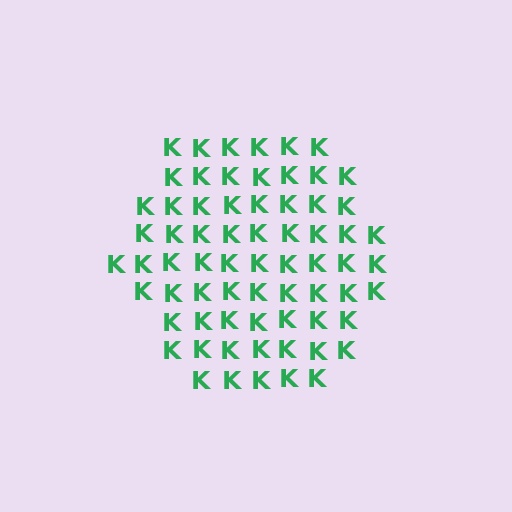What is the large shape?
The large shape is a hexagon.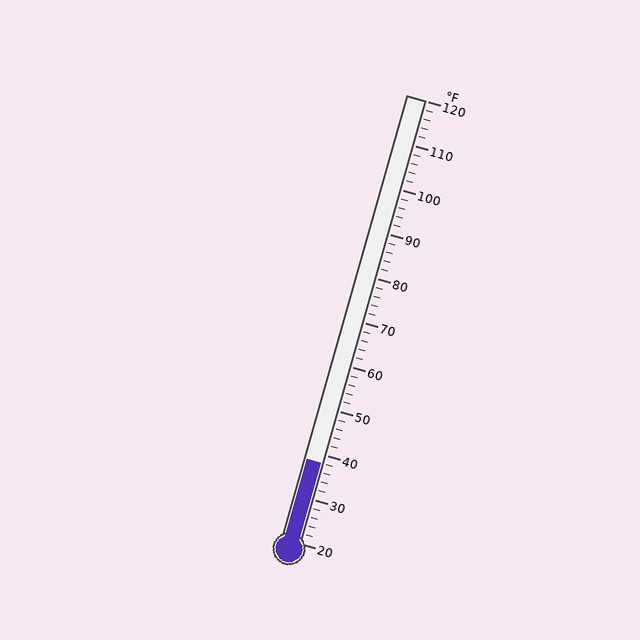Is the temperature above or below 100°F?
The temperature is below 100°F.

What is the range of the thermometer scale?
The thermometer scale ranges from 20°F to 120°F.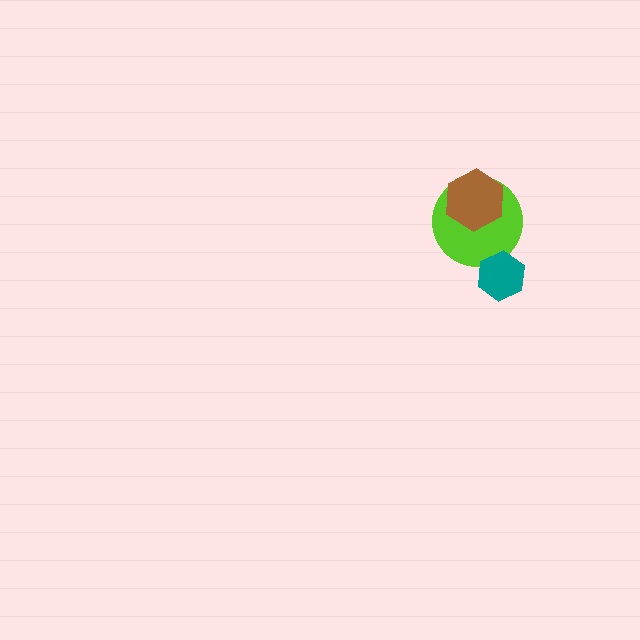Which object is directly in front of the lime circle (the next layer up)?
The brown hexagon is directly in front of the lime circle.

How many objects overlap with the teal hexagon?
1 object overlaps with the teal hexagon.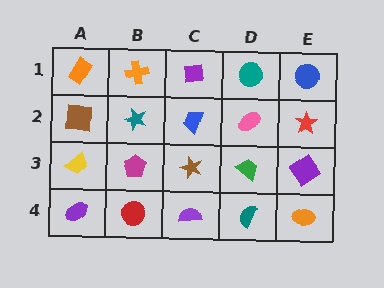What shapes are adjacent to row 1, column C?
A blue trapezoid (row 2, column C), an orange cross (row 1, column B), a teal circle (row 1, column D).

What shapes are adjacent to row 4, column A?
A yellow trapezoid (row 3, column A), a red circle (row 4, column B).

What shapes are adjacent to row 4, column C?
A brown star (row 3, column C), a red circle (row 4, column B), a teal semicircle (row 4, column D).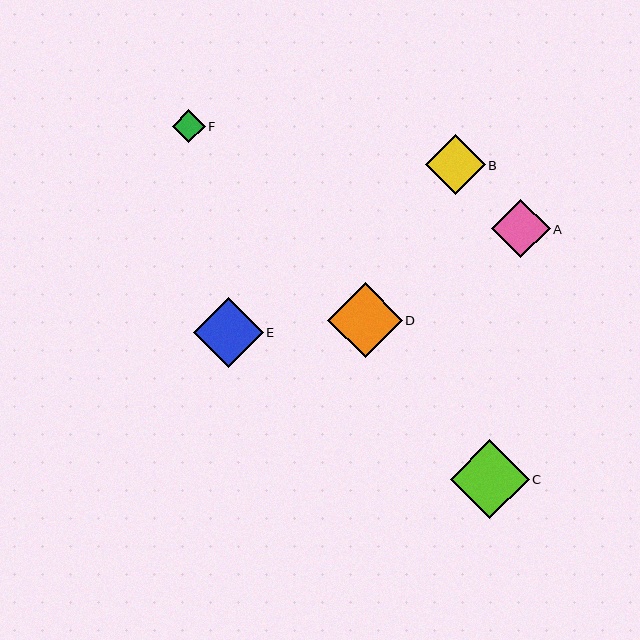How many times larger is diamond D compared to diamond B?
Diamond D is approximately 1.2 times the size of diamond B.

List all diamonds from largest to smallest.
From largest to smallest: C, D, E, B, A, F.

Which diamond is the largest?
Diamond C is the largest with a size of approximately 79 pixels.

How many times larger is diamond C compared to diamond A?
Diamond C is approximately 1.3 times the size of diamond A.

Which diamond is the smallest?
Diamond F is the smallest with a size of approximately 33 pixels.